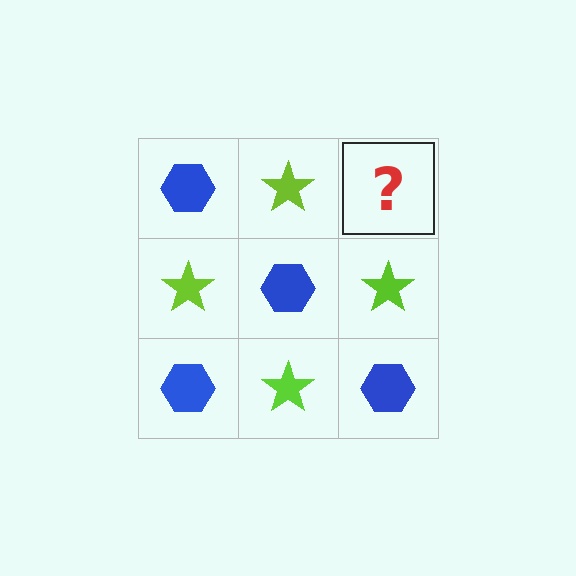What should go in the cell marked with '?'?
The missing cell should contain a blue hexagon.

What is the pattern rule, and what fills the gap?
The rule is that it alternates blue hexagon and lime star in a checkerboard pattern. The gap should be filled with a blue hexagon.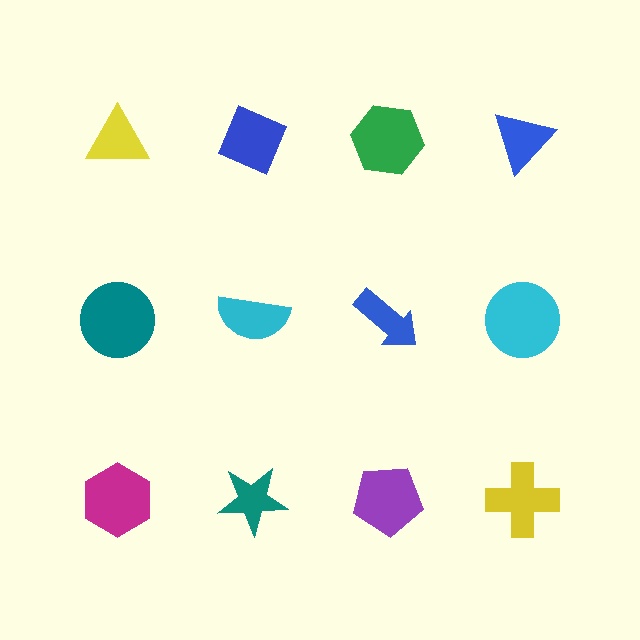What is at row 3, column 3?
A purple pentagon.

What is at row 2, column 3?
A blue arrow.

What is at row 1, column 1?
A yellow triangle.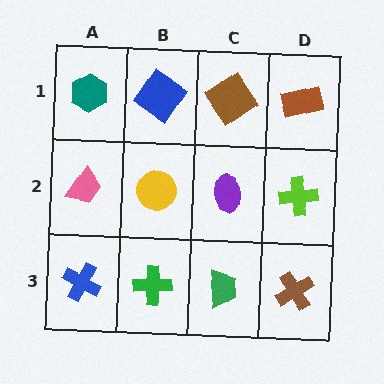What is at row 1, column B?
A blue diamond.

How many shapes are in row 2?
4 shapes.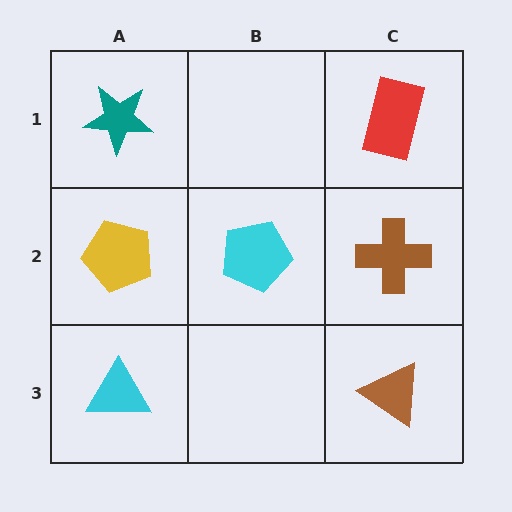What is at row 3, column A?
A cyan triangle.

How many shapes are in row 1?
2 shapes.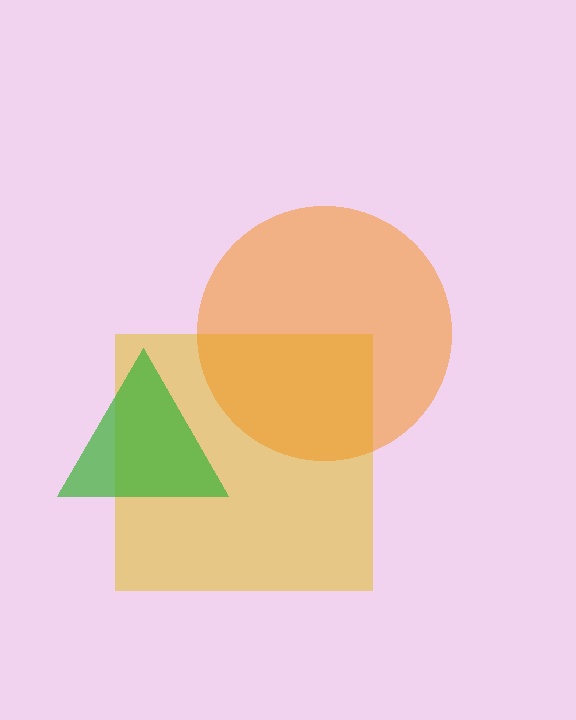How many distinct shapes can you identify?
There are 3 distinct shapes: a yellow square, an orange circle, a green triangle.